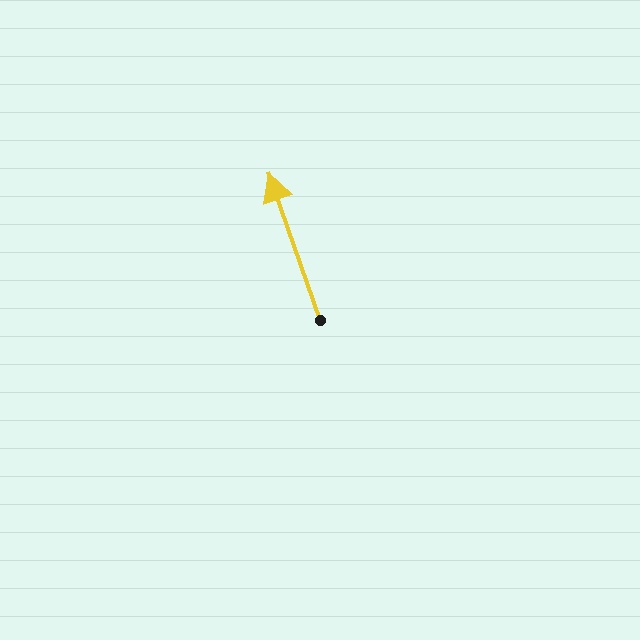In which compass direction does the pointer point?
North.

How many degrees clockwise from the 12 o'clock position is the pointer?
Approximately 341 degrees.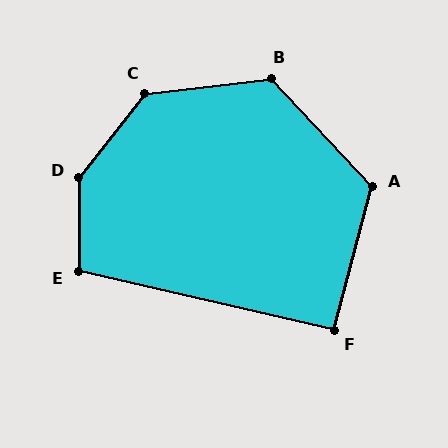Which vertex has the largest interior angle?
D, at approximately 141 degrees.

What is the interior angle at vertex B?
Approximately 126 degrees (obtuse).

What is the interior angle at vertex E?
Approximately 103 degrees (obtuse).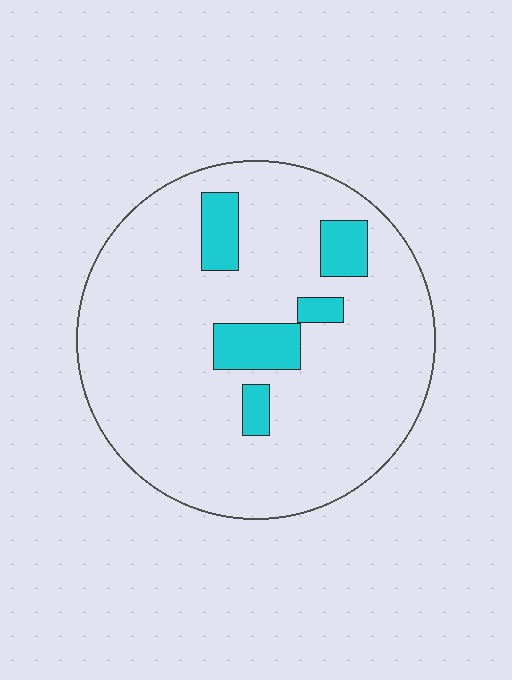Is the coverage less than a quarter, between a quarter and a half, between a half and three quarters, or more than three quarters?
Less than a quarter.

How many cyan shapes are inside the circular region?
5.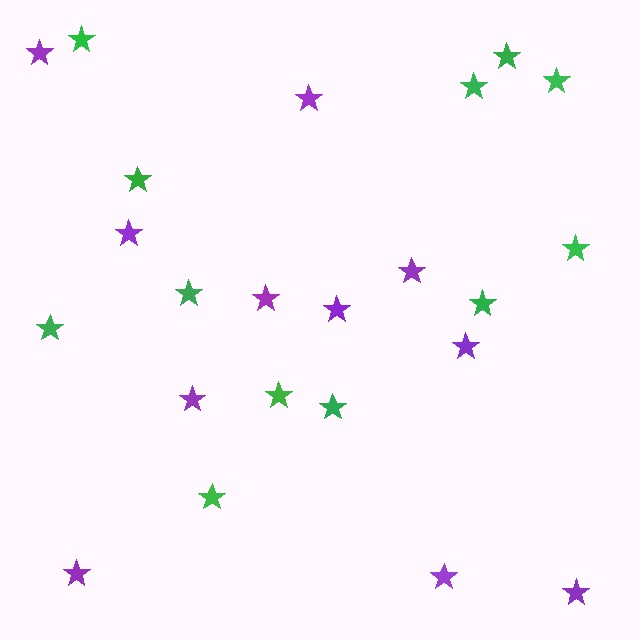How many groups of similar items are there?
There are 2 groups: one group of purple stars (11) and one group of green stars (12).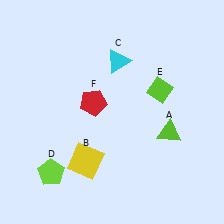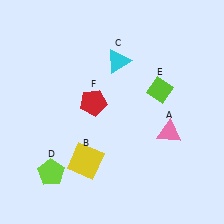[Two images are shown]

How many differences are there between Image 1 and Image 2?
There is 1 difference between the two images.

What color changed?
The triangle (A) changed from lime in Image 1 to pink in Image 2.